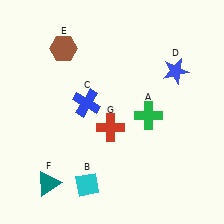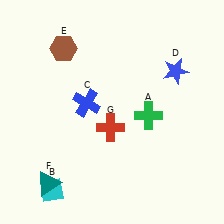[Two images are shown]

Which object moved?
The cyan diamond (B) moved left.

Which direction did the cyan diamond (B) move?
The cyan diamond (B) moved left.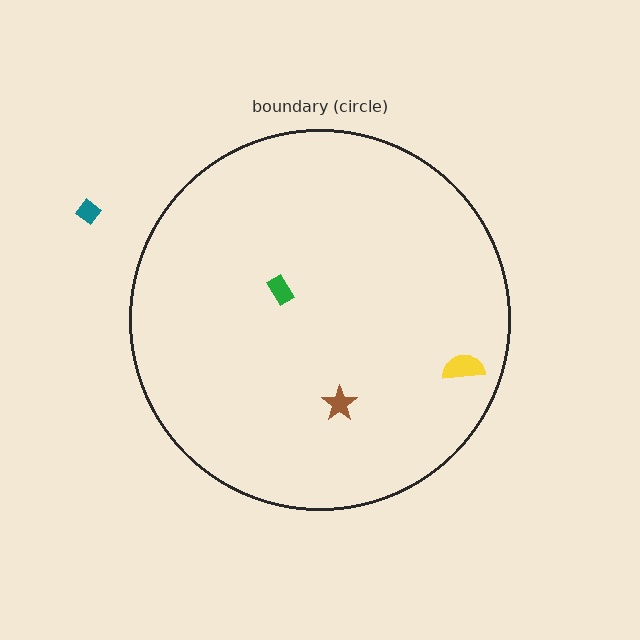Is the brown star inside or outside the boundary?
Inside.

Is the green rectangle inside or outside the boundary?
Inside.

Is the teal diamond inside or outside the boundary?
Outside.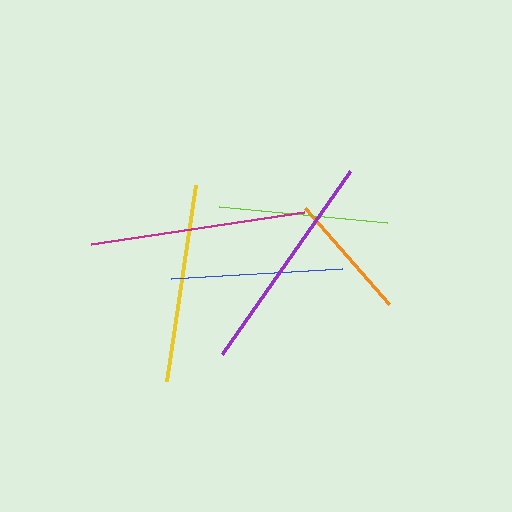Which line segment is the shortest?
The orange line is the shortest at approximately 128 pixels.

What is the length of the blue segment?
The blue segment is approximately 171 pixels long.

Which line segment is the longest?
The purple line is the longest at approximately 223 pixels.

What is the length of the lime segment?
The lime segment is approximately 169 pixels long.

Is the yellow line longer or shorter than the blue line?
The yellow line is longer than the blue line.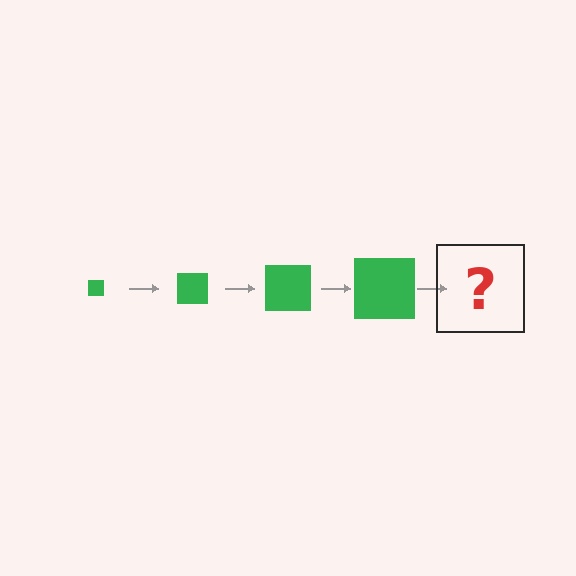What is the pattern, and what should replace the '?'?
The pattern is that the square gets progressively larger each step. The '?' should be a green square, larger than the previous one.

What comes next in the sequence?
The next element should be a green square, larger than the previous one.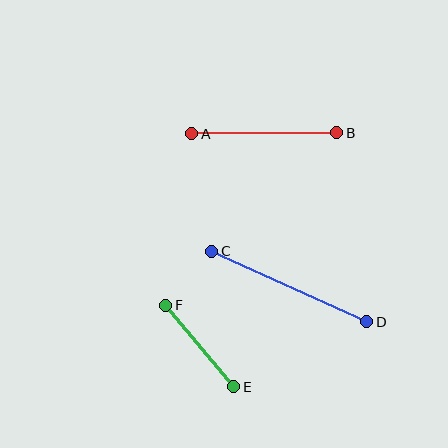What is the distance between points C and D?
The distance is approximately 171 pixels.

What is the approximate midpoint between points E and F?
The midpoint is at approximately (200, 346) pixels.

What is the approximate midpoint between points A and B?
The midpoint is at approximately (264, 133) pixels.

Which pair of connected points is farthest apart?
Points C and D are farthest apart.